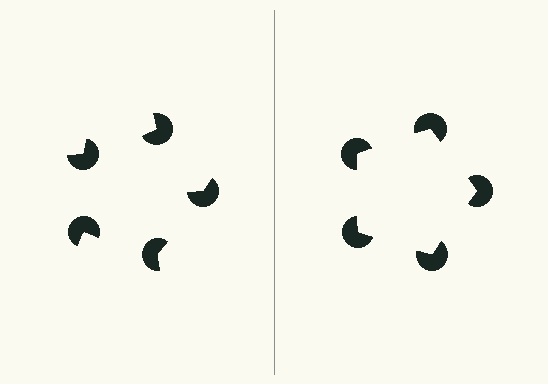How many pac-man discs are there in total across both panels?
10 — 5 on each side.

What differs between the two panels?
The pac-man discs are positioned identically on both sides; only the wedge orientations differ. On the right they align to a pentagon; on the left they are misaligned.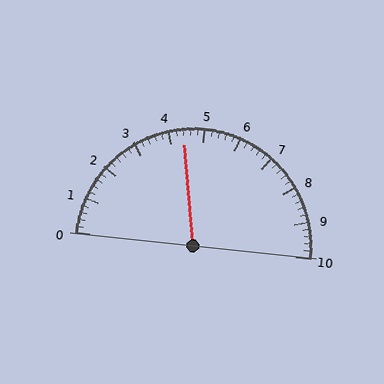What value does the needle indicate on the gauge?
The needle indicates approximately 4.4.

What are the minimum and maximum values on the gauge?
The gauge ranges from 0 to 10.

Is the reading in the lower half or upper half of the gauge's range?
The reading is in the lower half of the range (0 to 10).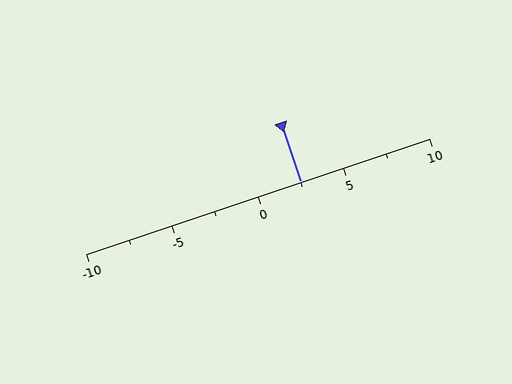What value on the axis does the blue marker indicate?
The marker indicates approximately 2.5.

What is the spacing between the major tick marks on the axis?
The major ticks are spaced 5 apart.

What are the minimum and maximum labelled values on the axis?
The axis runs from -10 to 10.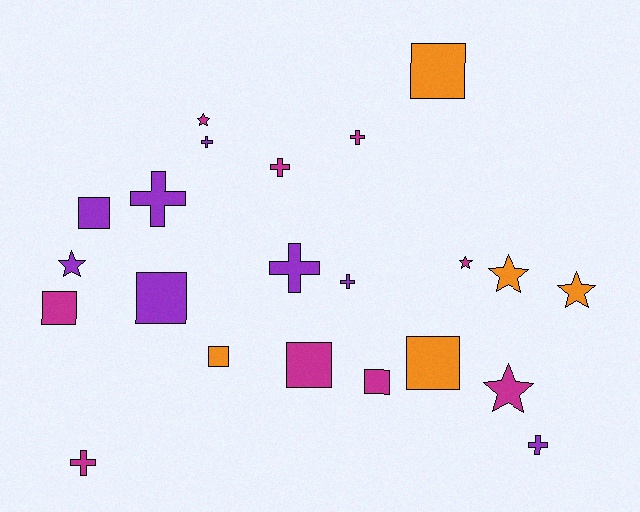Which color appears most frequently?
Magenta, with 9 objects.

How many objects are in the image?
There are 22 objects.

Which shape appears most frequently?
Square, with 8 objects.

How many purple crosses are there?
There are 5 purple crosses.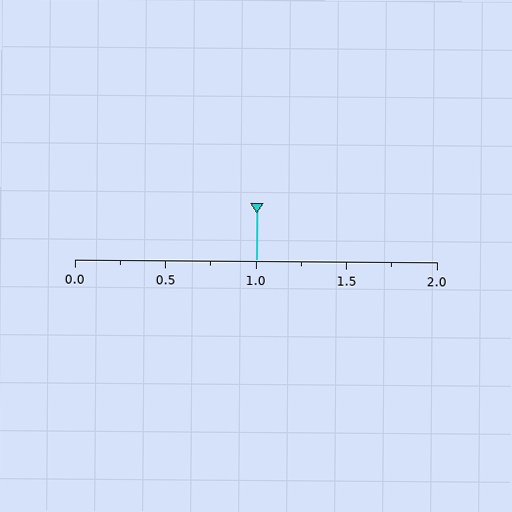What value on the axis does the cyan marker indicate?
The marker indicates approximately 1.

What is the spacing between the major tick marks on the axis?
The major ticks are spaced 0.5 apart.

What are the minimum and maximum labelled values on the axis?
The axis runs from 0.0 to 2.0.